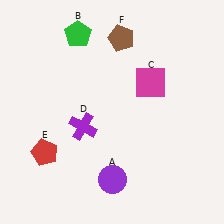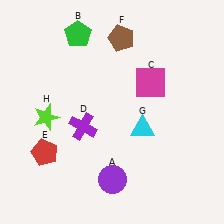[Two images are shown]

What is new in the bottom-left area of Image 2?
A lime star (H) was added in the bottom-left area of Image 2.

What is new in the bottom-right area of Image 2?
A cyan triangle (G) was added in the bottom-right area of Image 2.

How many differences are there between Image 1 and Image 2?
There are 2 differences between the two images.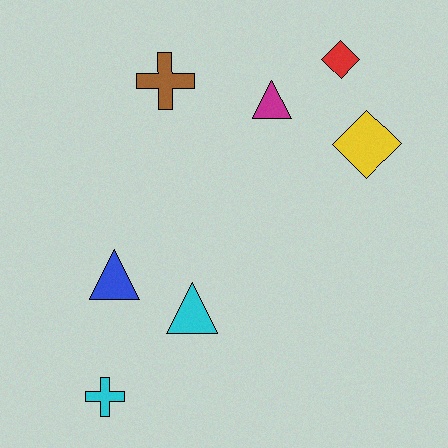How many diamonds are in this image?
There are 2 diamonds.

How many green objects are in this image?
There are no green objects.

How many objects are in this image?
There are 7 objects.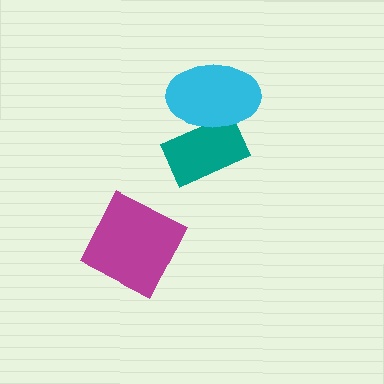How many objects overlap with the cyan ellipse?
1 object overlaps with the cyan ellipse.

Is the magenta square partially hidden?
No, no other shape covers it.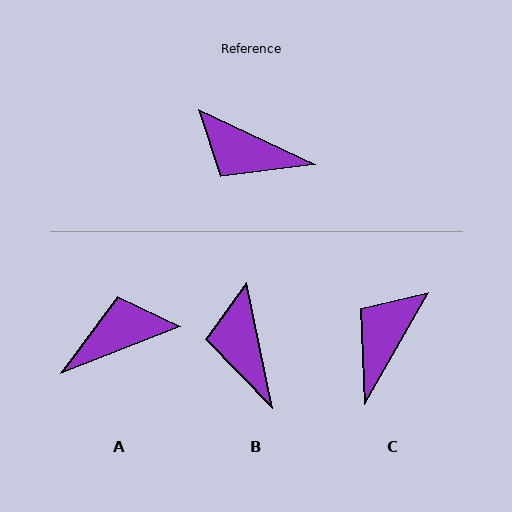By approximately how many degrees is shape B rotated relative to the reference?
Approximately 53 degrees clockwise.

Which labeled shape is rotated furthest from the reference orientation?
A, about 133 degrees away.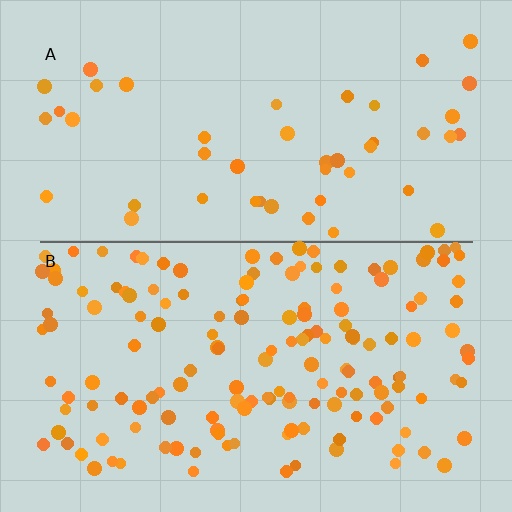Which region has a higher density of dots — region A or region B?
B (the bottom).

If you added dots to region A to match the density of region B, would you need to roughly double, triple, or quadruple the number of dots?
Approximately triple.